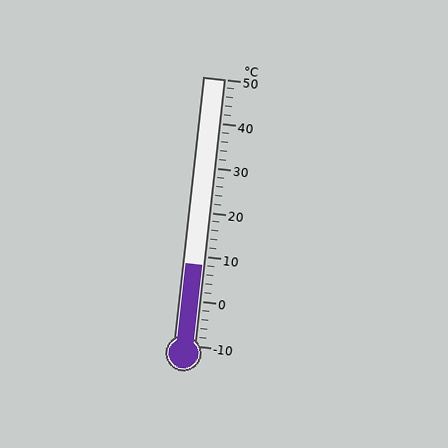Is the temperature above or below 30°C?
The temperature is below 30°C.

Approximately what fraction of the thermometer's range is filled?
The thermometer is filled to approximately 30% of its range.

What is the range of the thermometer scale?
The thermometer scale ranges from -10°C to 50°C.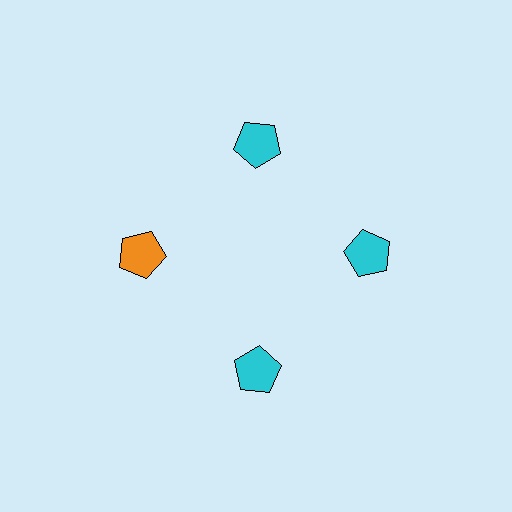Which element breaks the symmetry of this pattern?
The orange pentagon at roughly the 9 o'clock position breaks the symmetry. All other shapes are cyan pentagons.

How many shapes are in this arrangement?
There are 4 shapes arranged in a ring pattern.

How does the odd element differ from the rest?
It has a different color: orange instead of cyan.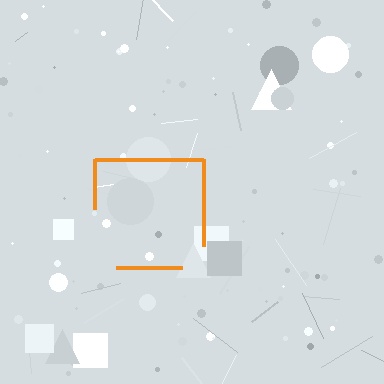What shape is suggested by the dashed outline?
The dashed outline suggests a square.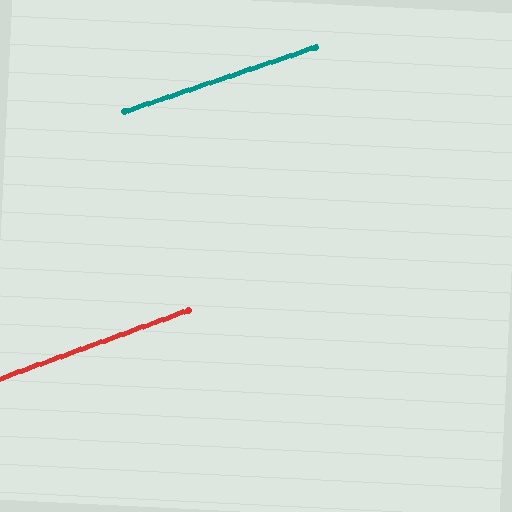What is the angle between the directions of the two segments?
Approximately 1 degree.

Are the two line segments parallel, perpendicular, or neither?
Parallel — their directions differ by only 1.4°.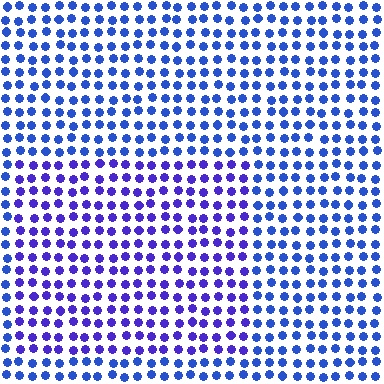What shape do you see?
I see a rectangle.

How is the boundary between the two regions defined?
The boundary is defined purely by a slight shift in hue (about 28 degrees). Spacing, size, and orientation are identical on both sides.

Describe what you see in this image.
The image is filled with small blue elements in a uniform arrangement. A rectangle-shaped region is visible where the elements are tinted to a slightly different hue, forming a subtle color boundary.